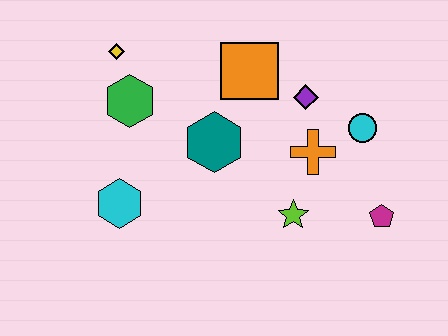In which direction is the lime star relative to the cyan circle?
The lime star is below the cyan circle.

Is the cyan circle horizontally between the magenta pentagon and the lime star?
Yes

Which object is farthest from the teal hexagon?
The magenta pentagon is farthest from the teal hexagon.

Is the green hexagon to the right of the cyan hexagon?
Yes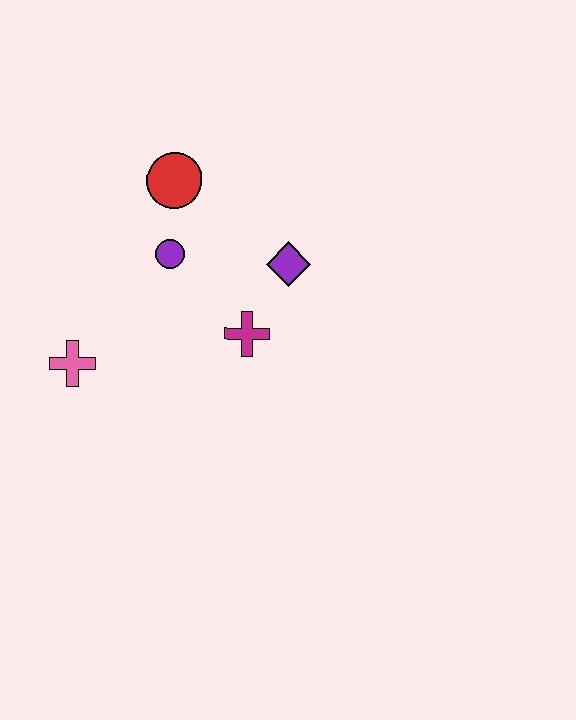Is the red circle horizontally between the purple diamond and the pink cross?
Yes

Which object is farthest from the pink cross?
The purple diamond is farthest from the pink cross.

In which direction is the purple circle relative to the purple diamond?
The purple circle is to the left of the purple diamond.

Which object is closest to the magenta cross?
The purple diamond is closest to the magenta cross.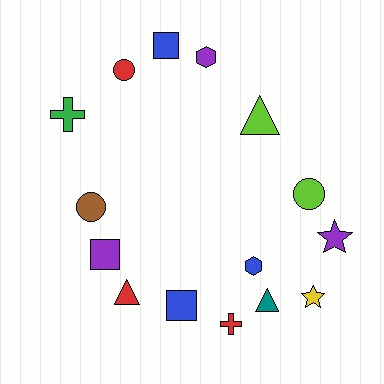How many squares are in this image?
There are 3 squares.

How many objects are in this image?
There are 15 objects.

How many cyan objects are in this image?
There are no cyan objects.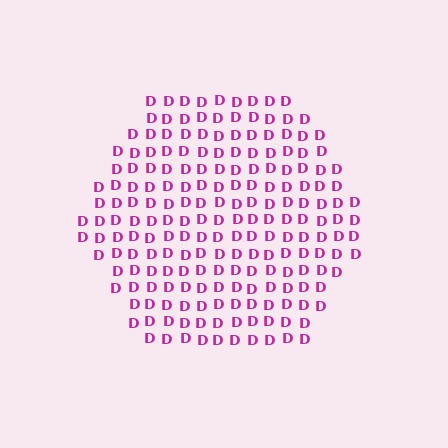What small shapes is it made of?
It is made of small letter D's.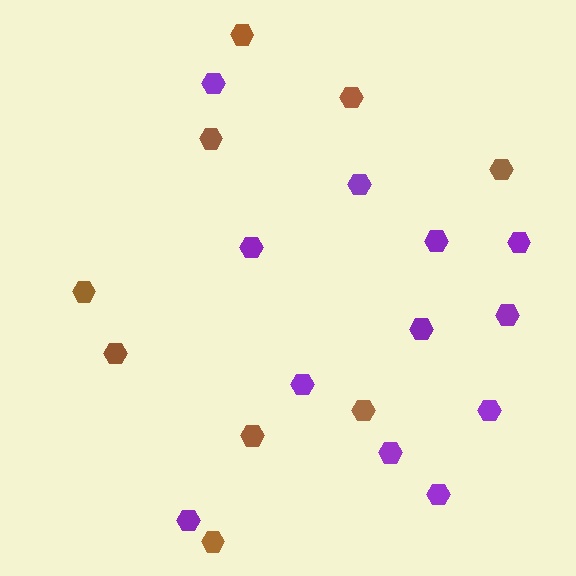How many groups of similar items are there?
There are 2 groups: one group of brown hexagons (9) and one group of purple hexagons (12).